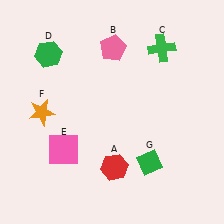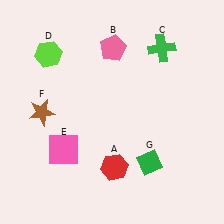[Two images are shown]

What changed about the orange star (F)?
In Image 1, F is orange. In Image 2, it changed to brown.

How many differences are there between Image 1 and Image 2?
There are 2 differences between the two images.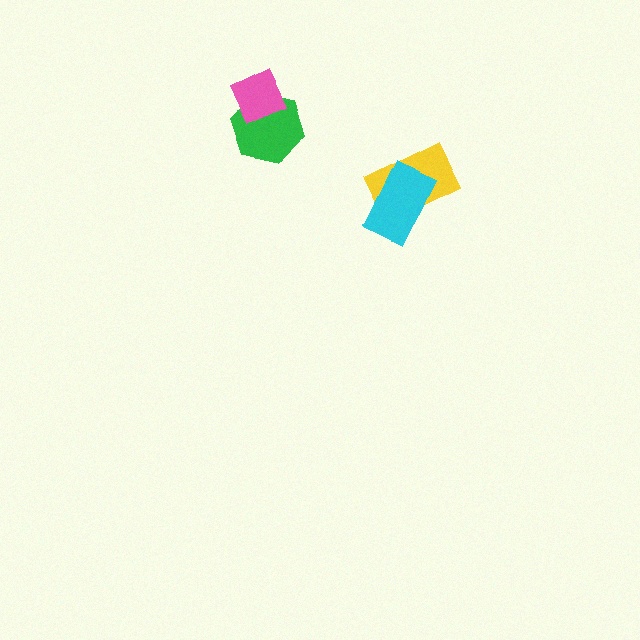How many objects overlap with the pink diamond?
1 object overlaps with the pink diamond.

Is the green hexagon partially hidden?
Yes, it is partially covered by another shape.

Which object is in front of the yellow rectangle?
The cyan rectangle is in front of the yellow rectangle.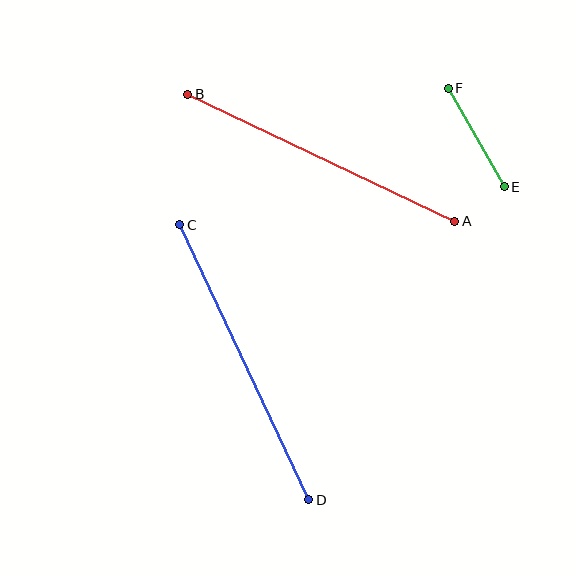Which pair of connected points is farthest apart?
Points C and D are farthest apart.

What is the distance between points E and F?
The distance is approximately 113 pixels.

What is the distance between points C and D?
The distance is approximately 303 pixels.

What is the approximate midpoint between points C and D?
The midpoint is at approximately (244, 362) pixels.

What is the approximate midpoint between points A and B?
The midpoint is at approximately (321, 158) pixels.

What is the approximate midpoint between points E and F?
The midpoint is at approximately (476, 137) pixels.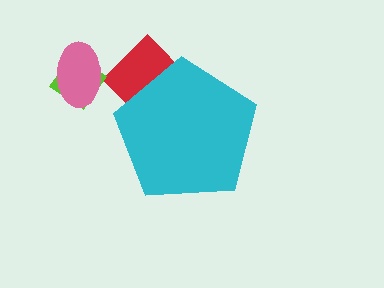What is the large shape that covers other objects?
A cyan pentagon.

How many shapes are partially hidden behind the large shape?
1 shape is partially hidden.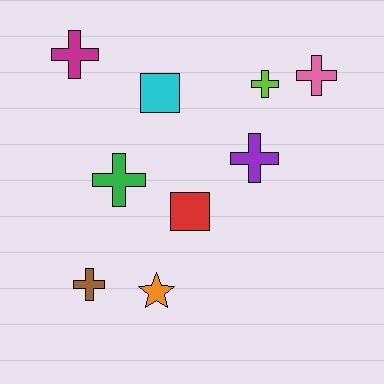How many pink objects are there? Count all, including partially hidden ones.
There is 1 pink object.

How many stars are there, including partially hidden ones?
There is 1 star.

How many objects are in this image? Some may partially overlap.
There are 9 objects.